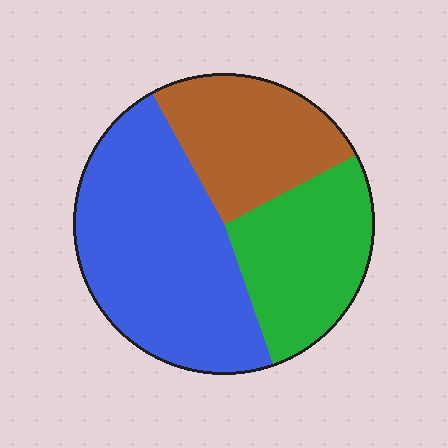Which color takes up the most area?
Blue, at roughly 45%.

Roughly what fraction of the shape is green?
Green covers roughly 25% of the shape.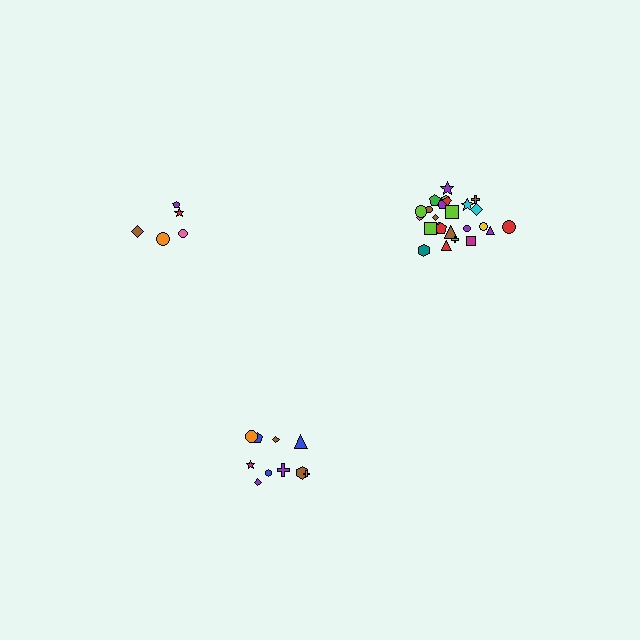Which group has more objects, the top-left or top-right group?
The top-right group.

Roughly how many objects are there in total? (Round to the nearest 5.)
Roughly 40 objects in total.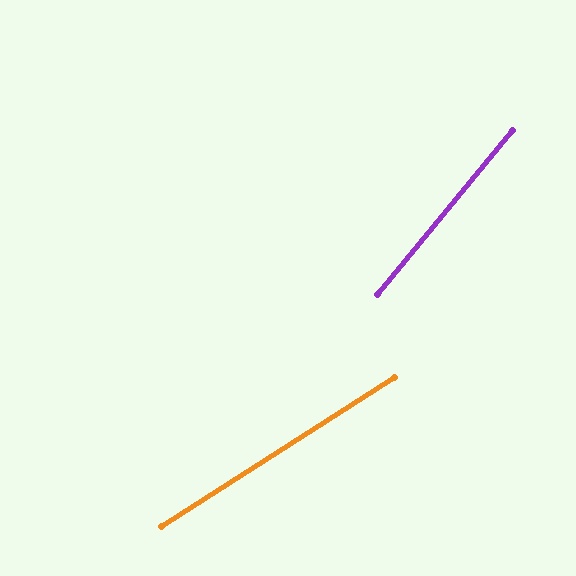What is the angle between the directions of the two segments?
Approximately 18 degrees.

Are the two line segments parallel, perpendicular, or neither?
Neither parallel nor perpendicular — they differ by about 18°.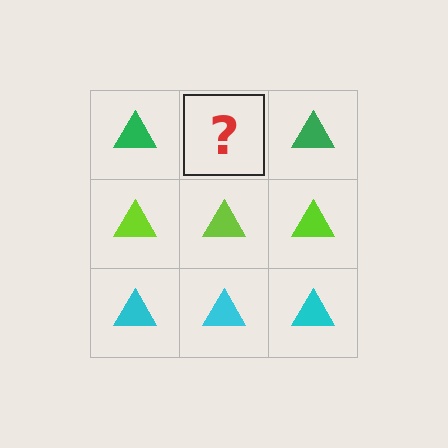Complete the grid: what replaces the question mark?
The question mark should be replaced with a green triangle.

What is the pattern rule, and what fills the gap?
The rule is that each row has a consistent color. The gap should be filled with a green triangle.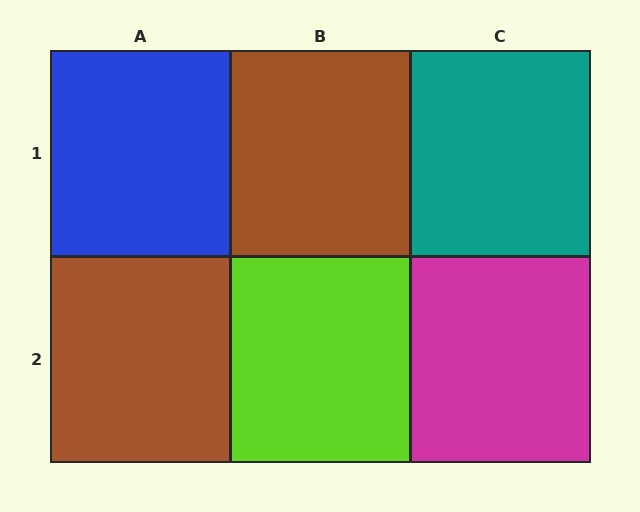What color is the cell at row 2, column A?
Brown.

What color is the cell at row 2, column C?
Magenta.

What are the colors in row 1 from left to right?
Blue, brown, teal.